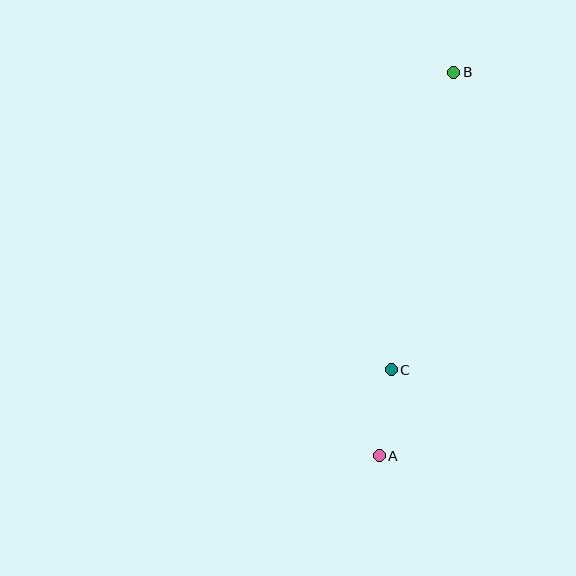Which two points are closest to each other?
Points A and C are closest to each other.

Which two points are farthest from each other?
Points A and B are farthest from each other.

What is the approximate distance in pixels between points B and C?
The distance between B and C is approximately 304 pixels.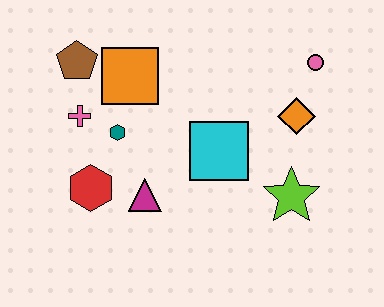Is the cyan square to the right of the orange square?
Yes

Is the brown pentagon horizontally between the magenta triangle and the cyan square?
No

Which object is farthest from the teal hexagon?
The pink circle is farthest from the teal hexagon.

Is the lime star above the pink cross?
No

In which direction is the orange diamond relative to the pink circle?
The orange diamond is below the pink circle.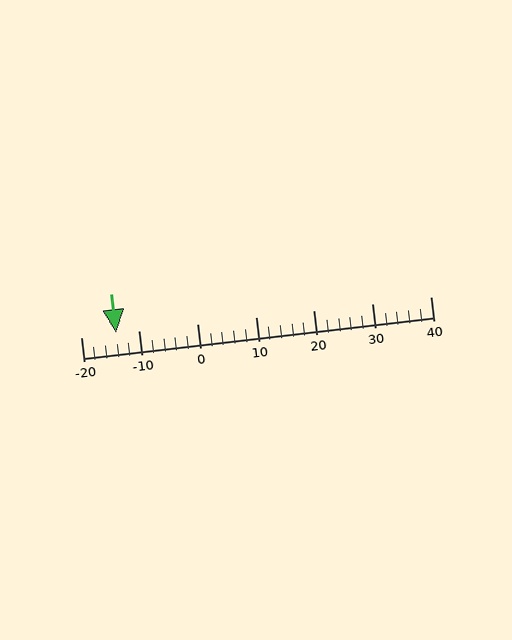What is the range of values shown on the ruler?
The ruler shows values from -20 to 40.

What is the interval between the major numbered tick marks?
The major tick marks are spaced 10 units apart.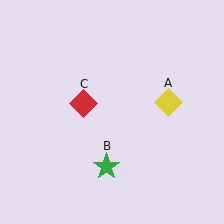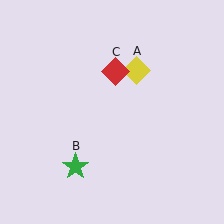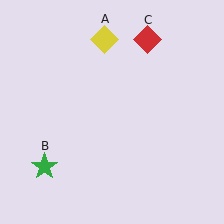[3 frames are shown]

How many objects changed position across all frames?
3 objects changed position: yellow diamond (object A), green star (object B), red diamond (object C).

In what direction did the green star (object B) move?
The green star (object B) moved left.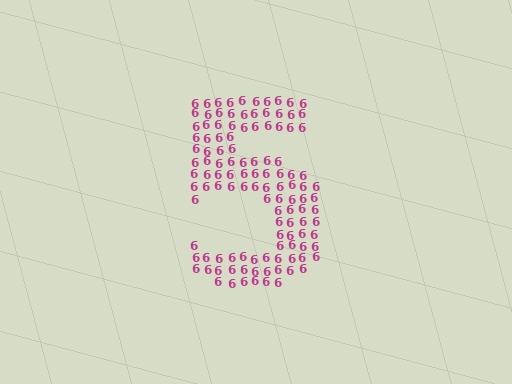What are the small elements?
The small elements are digit 6's.